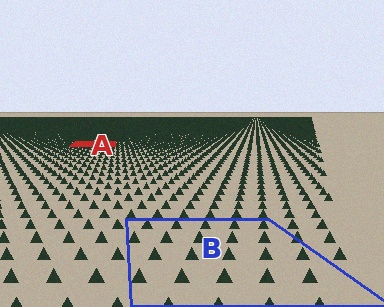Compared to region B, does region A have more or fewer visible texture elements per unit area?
Region A has more texture elements per unit area — they are packed more densely because it is farther away.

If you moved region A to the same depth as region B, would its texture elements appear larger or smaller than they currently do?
They would appear larger. At a closer depth, the same texture elements are projected at a bigger on-screen size.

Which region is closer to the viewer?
Region B is closer. The texture elements there are larger and more spread out.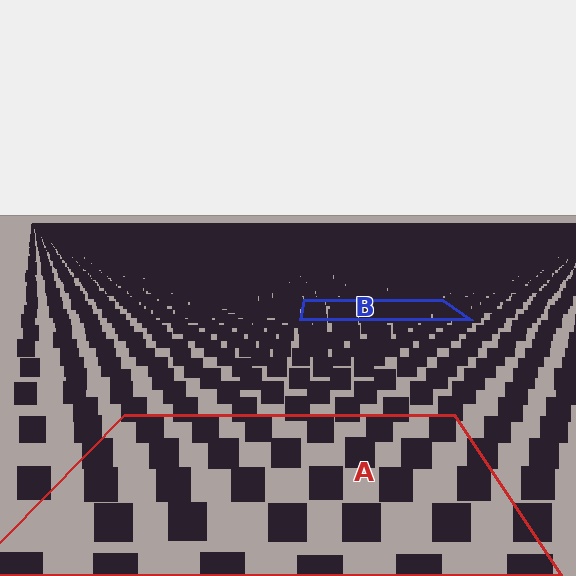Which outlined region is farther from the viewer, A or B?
Region B is farther from the viewer — the texture elements inside it appear smaller and more densely packed.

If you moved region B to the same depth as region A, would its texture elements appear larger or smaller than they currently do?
They would appear larger. At a closer depth, the same texture elements are projected at a bigger on-screen size.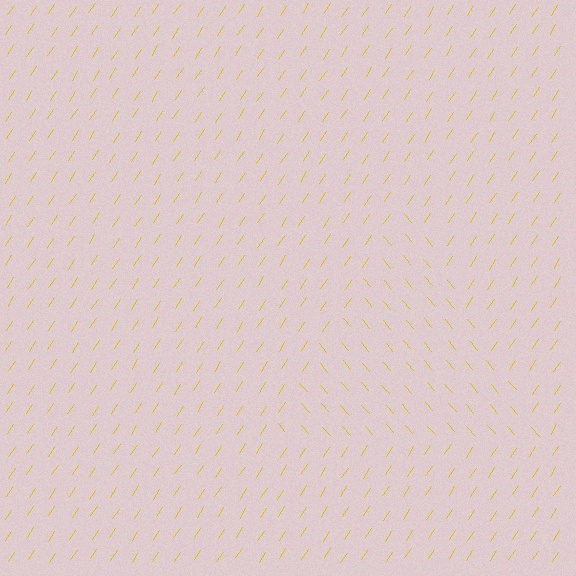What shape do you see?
I see a triangle.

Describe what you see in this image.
The image is filled with small yellow line segments. A triangle region in the image has lines oriented differently from the surrounding lines, creating a visible texture boundary.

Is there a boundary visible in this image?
Yes, there is a texture boundary formed by a change in line orientation.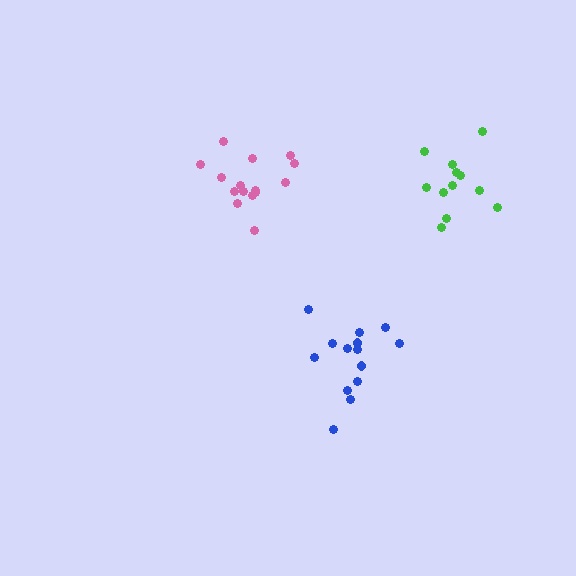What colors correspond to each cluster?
The clusters are colored: pink, blue, green.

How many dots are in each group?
Group 1: 15 dots, Group 2: 14 dots, Group 3: 12 dots (41 total).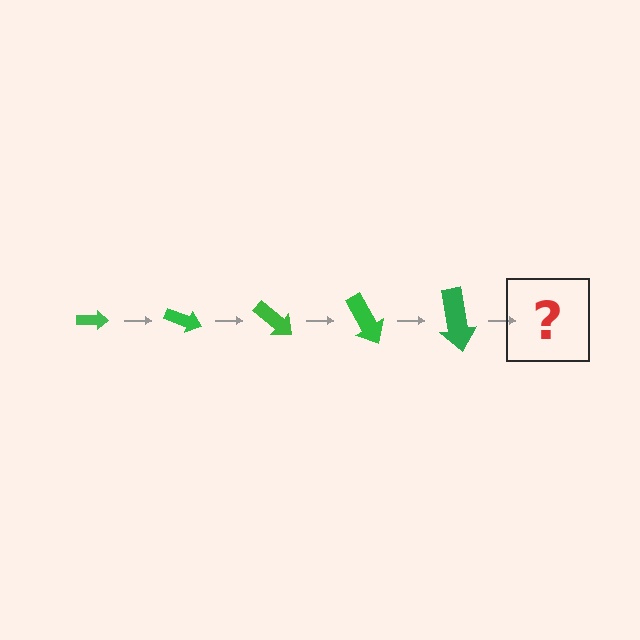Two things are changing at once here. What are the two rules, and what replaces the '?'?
The two rules are that the arrow grows larger each step and it rotates 20 degrees each step. The '?' should be an arrow, larger than the previous one and rotated 100 degrees from the start.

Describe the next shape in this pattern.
It should be an arrow, larger than the previous one and rotated 100 degrees from the start.